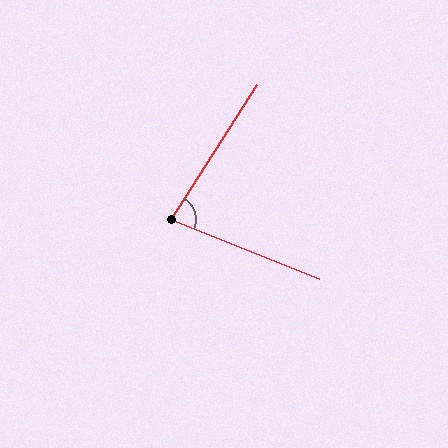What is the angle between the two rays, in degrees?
Approximately 79 degrees.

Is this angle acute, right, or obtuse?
It is acute.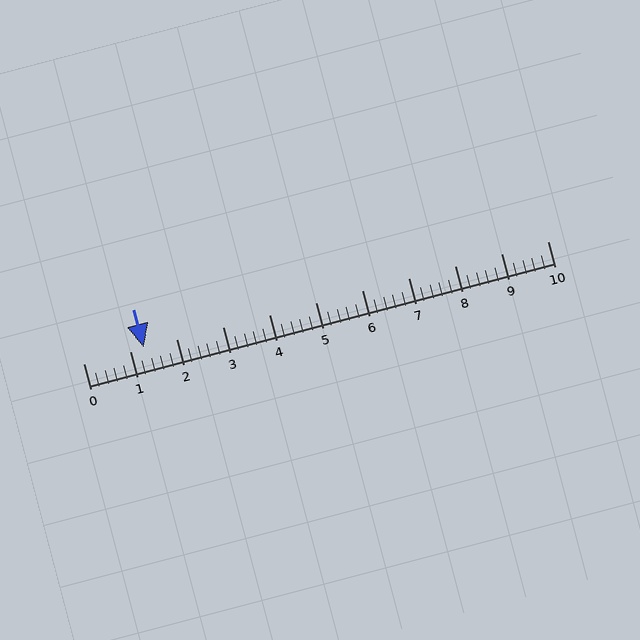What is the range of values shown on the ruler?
The ruler shows values from 0 to 10.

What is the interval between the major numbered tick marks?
The major tick marks are spaced 1 units apart.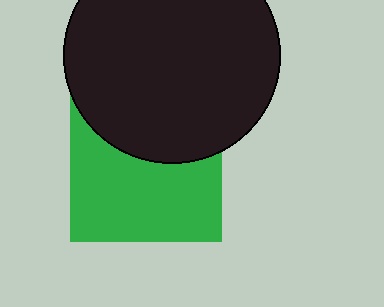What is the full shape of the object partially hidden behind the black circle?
The partially hidden object is a green square.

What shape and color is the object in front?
The object in front is a black circle.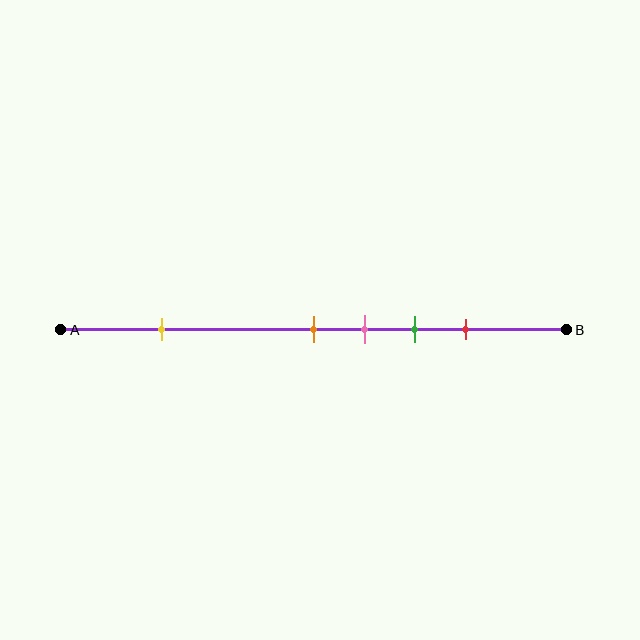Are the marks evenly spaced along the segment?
No, the marks are not evenly spaced.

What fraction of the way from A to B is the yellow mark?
The yellow mark is approximately 20% (0.2) of the way from A to B.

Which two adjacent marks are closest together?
The orange and pink marks are the closest adjacent pair.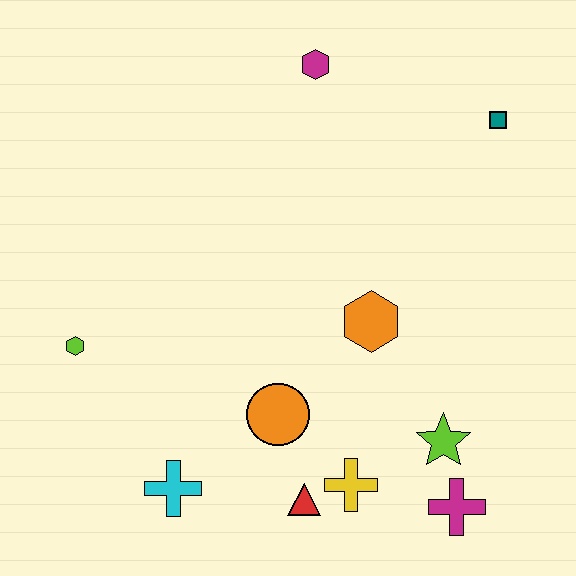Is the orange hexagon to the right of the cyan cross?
Yes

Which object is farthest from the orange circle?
The teal square is farthest from the orange circle.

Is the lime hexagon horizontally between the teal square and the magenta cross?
No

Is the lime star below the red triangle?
No